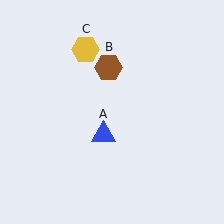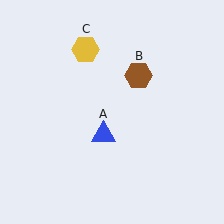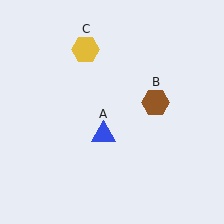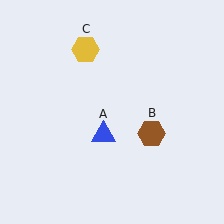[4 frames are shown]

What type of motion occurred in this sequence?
The brown hexagon (object B) rotated clockwise around the center of the scene.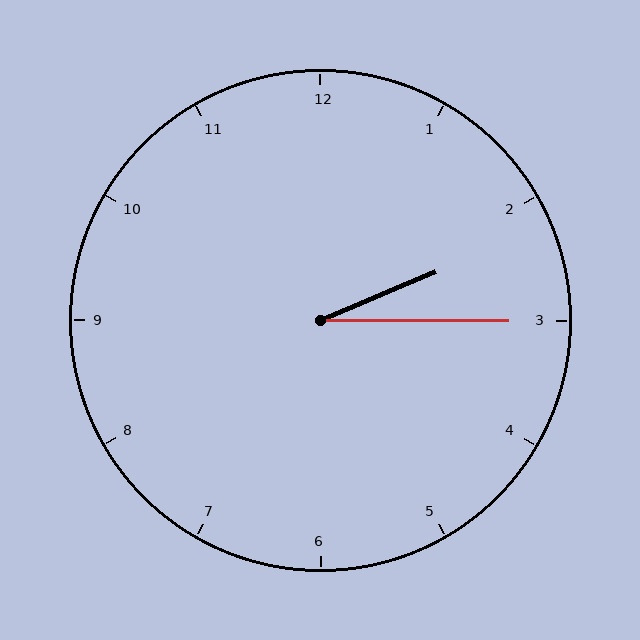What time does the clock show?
2:15.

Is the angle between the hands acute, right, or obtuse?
It is acute.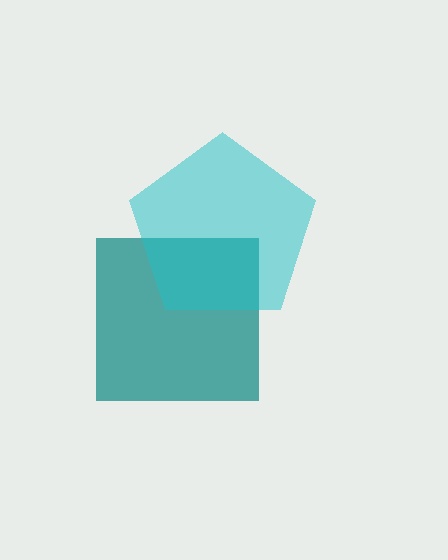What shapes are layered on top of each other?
The layered shapes are: a teal square, a cyan pentagon.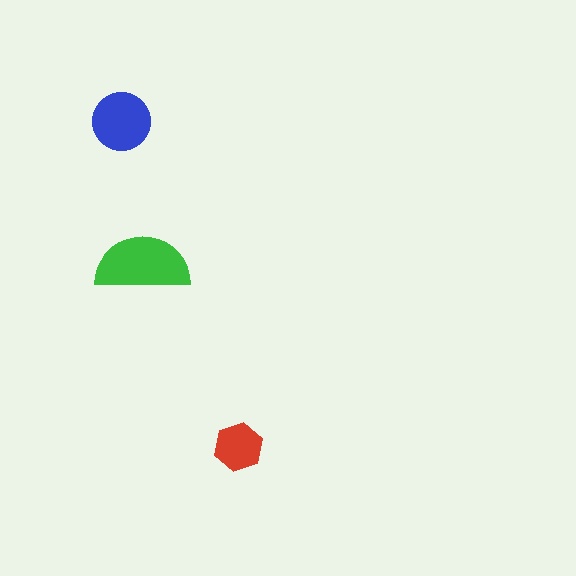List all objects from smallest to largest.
The red hexagon, the blue circle, the green semicircle.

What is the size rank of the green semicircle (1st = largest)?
1st.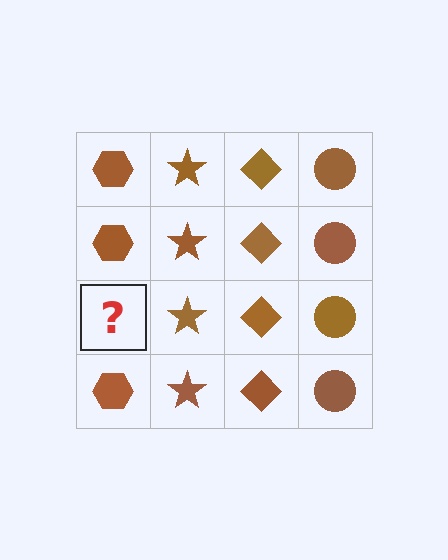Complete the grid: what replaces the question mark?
The question mark should be replaced with a brown hexagon.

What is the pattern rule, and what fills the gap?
The rule is that each column has a consistent shape. The gap should be filled with a brown hexagon.